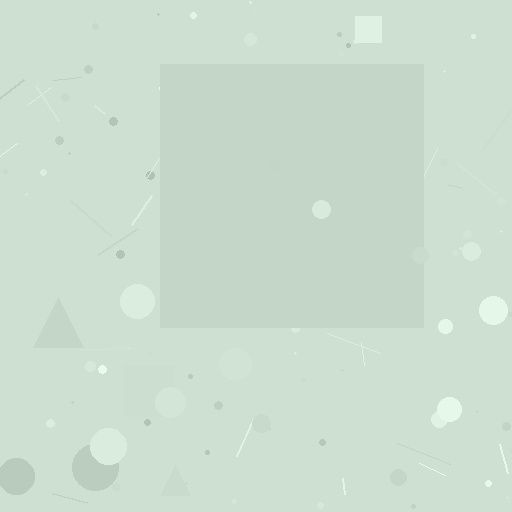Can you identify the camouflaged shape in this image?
The camouflaged shape is a square.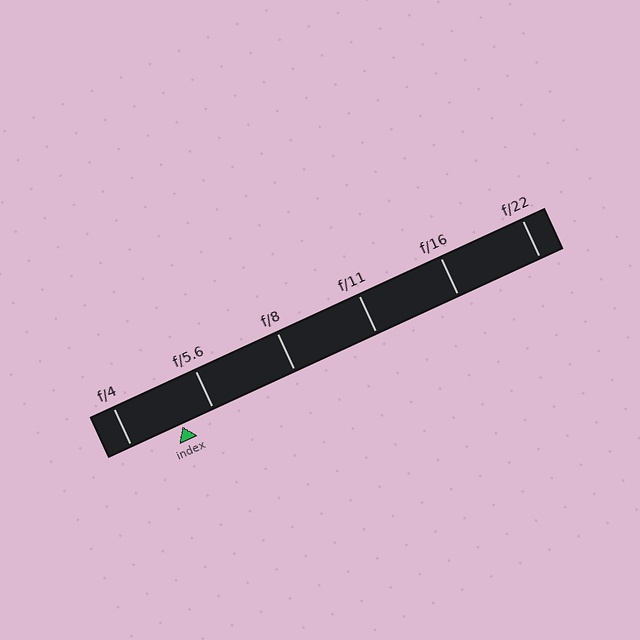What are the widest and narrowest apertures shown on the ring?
The widest aperture shown is f/4 and the narrowest is f/22.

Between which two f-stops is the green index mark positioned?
The index mark is between f/4 and f/5.6.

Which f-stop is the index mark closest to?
The index mark is closest to f/5.6.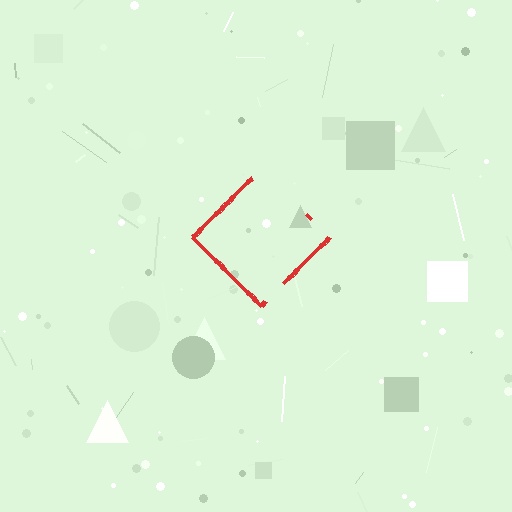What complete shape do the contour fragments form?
The contour fragments form a diamond.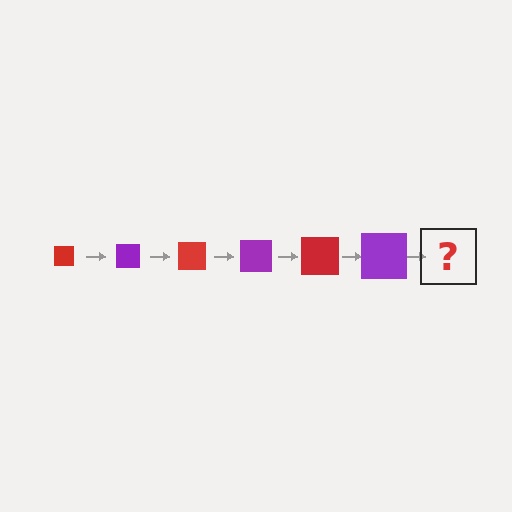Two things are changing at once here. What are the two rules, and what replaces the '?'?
The two rules are that the square grows larger each step and the color cycles through red and purple. The '?' should be a red square, larger than the previous one.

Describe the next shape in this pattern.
It should be a red square, larger than the previous one.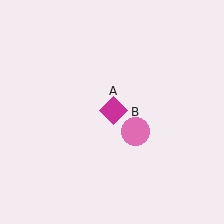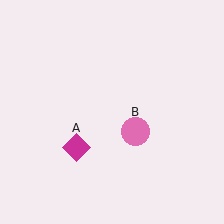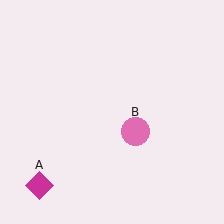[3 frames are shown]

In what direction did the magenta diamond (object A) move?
The magenta diamond (object A) moved down and to the left.